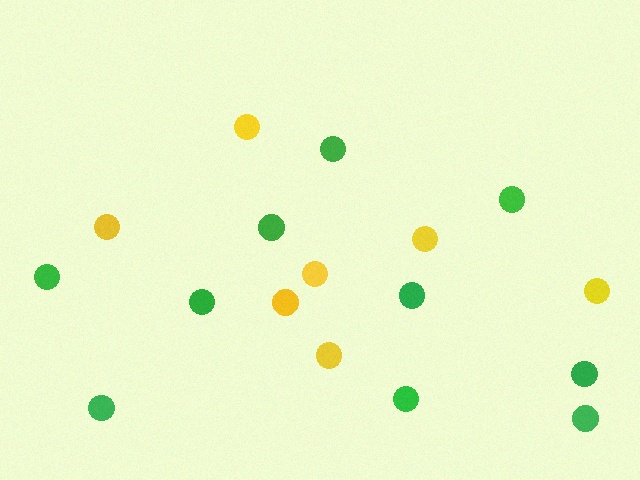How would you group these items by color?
There are 2 groups: one group of yellow circles (7) and one group of green circles (10).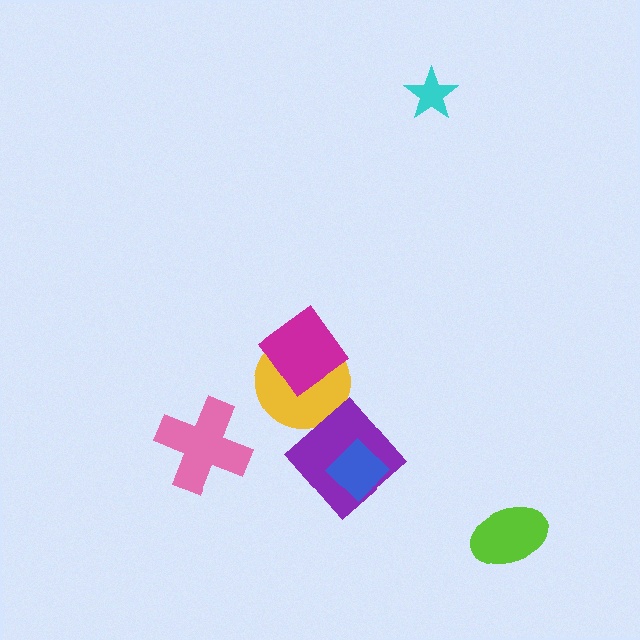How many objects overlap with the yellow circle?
1 object overlaps with the yellow circle.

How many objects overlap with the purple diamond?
1 object overlaps with the purple diamond.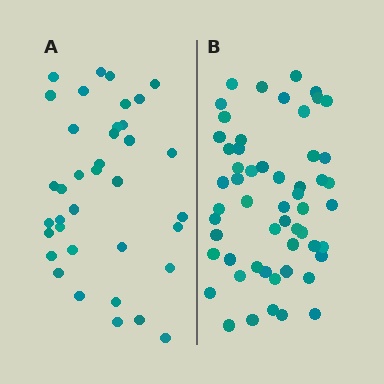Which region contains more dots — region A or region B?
Region B (the right region) has more dots.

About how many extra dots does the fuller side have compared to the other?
Region B has approximately 20 more dots than region A.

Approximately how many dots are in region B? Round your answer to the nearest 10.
About 60 dots. (The exact count is 55, which rounds to 60.)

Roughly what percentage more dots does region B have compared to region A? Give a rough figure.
About 50% more.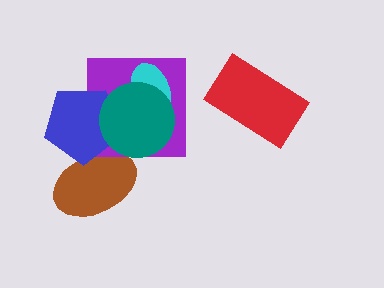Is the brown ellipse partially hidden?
Yes, it is partially covered by another shape.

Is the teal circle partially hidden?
No, no other shape covers it.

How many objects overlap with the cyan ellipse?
2 objects overlap with the cyan ellipse.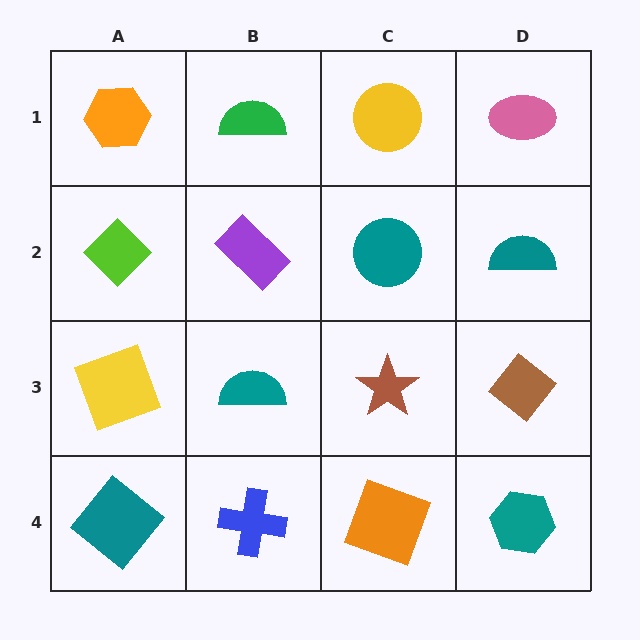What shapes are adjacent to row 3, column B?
A purple rectangle (row 2, column B), a blue cross (row 4, column B), a yellow square (row 3, column A), a brown star (row 3, column C).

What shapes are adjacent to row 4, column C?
A brown star (row 3, column C), a blue cross (row 4, column B), a teal hexagon (row 4, column D).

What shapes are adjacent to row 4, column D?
A brown diamond (row 3, column D), an orange square (row 4, column C).